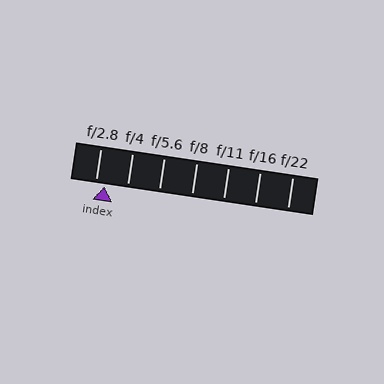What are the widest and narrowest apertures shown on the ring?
The widest aperture shown is f/2.8 and the narrowest is f/22.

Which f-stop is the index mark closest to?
The index mark is closest to f/2.8.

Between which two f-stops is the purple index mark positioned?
The index mark is between f/2.8 and f/4.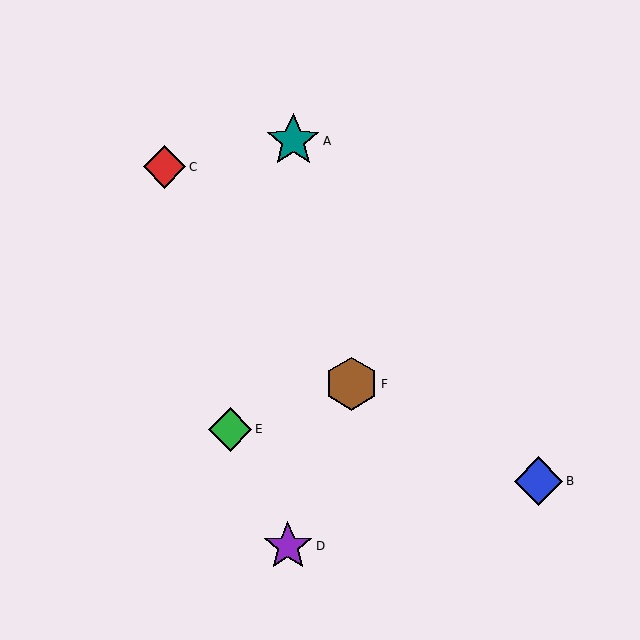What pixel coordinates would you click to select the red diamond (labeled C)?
Click at (165, 167) to select the red diamond C.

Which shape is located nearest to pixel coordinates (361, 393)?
The brown hexagon (labeled F) at (351, 384) is nearest to that location.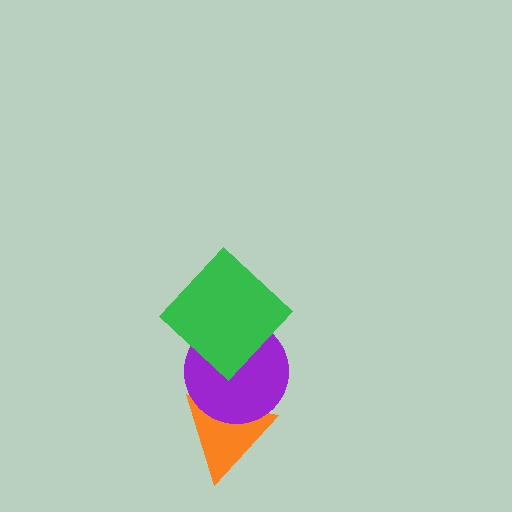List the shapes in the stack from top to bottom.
From top to bottom: the green diamond, the purple circle, the orange triangle.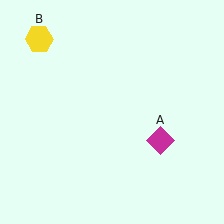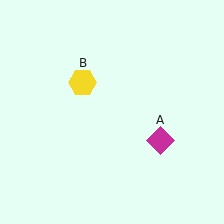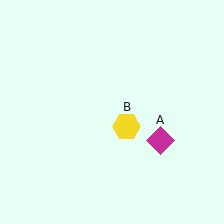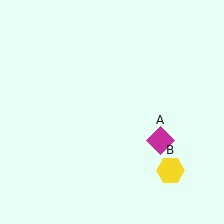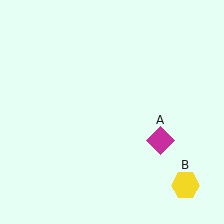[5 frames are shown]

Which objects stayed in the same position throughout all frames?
Magenta diamond (object A) remained stationary.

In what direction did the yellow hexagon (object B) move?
The yellow hexagon (object B) moved down and to the right.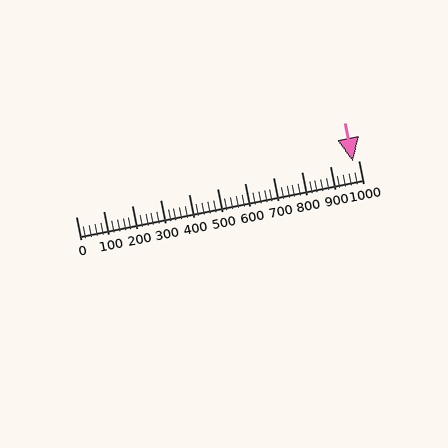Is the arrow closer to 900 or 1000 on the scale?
The arrow is closer to 1000.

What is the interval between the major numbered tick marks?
The major tick marks are spaced 100 units apart.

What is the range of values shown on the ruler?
The ruler shows values from 0 to 1000.